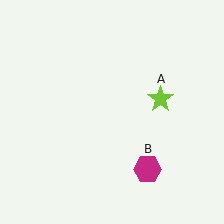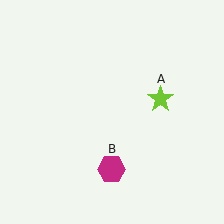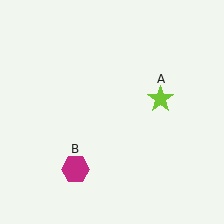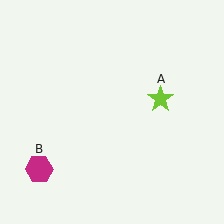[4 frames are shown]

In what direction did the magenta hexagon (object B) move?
The magenta hexagon (object B) moved left.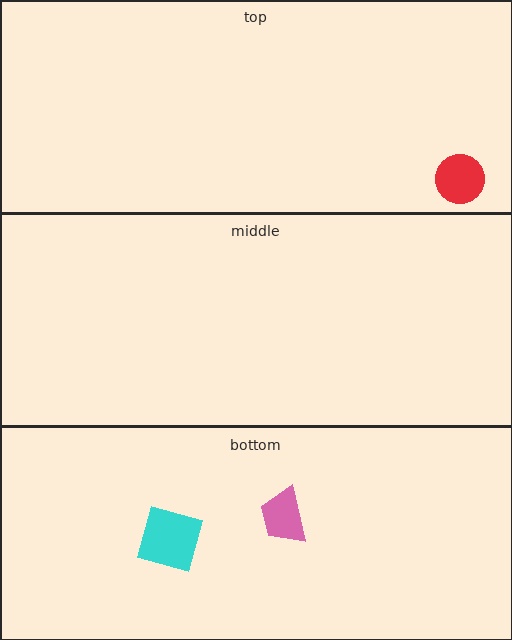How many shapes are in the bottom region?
2.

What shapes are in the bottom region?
The pink trapezoid, the cyan diamond.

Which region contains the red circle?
The top region.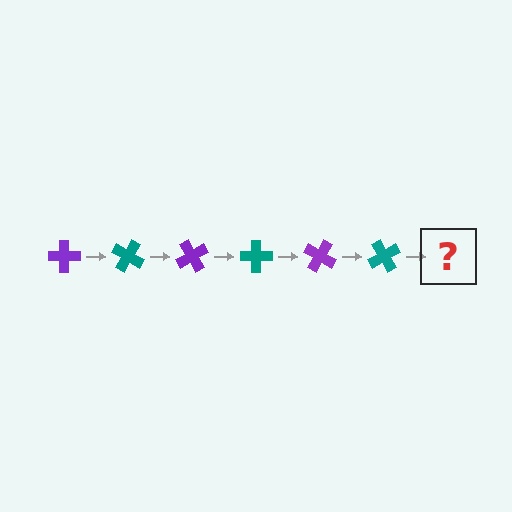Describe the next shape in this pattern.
It should be a purple cross, rotated 180 degrees from the start.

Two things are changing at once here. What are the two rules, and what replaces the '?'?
The two rules are that it rotates 30 degrees each step and the color cycles through purple and teal. The '?' should be a purple cross, rotated 180 degrees from the start.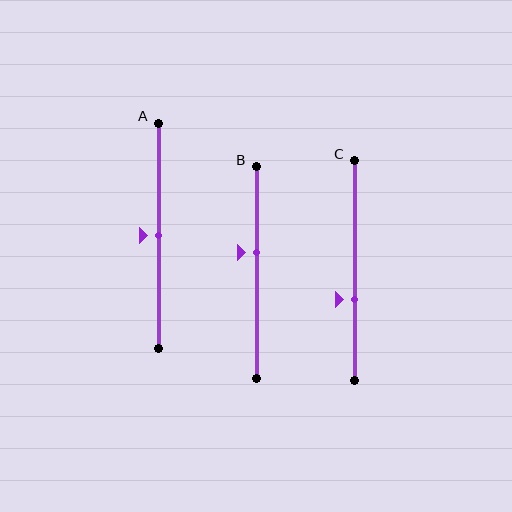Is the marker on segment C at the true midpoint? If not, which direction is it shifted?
No, the marker on segment C is shifted downward by about 13% of the segment length.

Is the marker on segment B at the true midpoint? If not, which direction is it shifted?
No, the marker on segment B is shifted upward by about 10% of the segment length.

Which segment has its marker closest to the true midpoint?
Segment A has its marker closest to the true midpoint.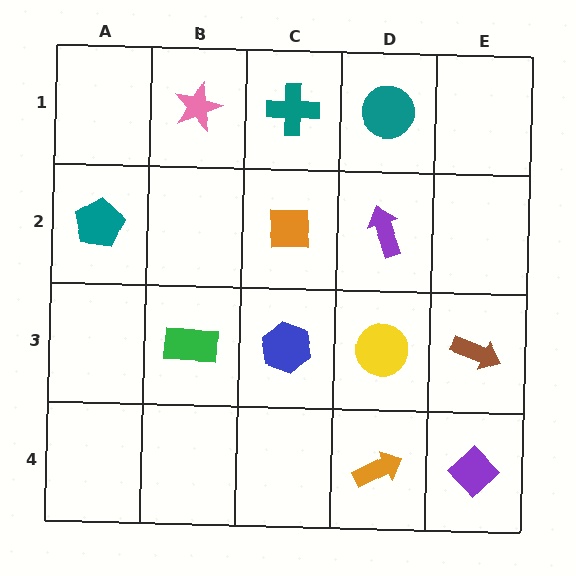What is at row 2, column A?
A teal pentagon.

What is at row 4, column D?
An orange arrow.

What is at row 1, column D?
A teal circle.